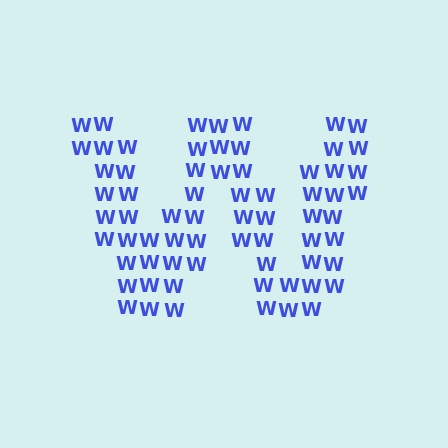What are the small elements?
The small elements are letter W's.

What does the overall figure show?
The overall figure shows the letter W.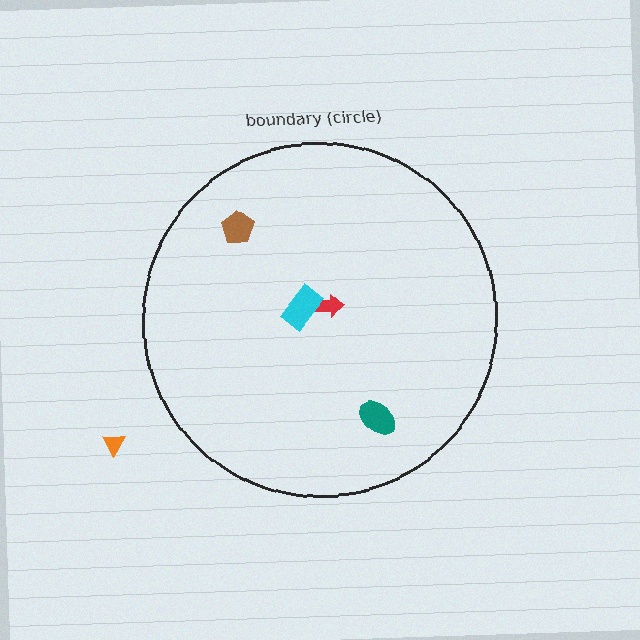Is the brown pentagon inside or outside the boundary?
Inside.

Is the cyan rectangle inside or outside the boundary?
Inside.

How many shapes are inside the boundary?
4 inside, 1 outside.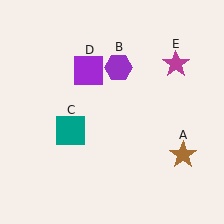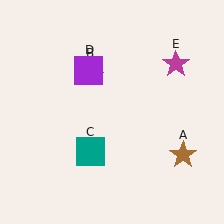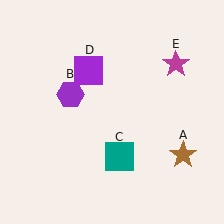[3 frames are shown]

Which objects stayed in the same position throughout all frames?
Brown star (object A) and purple square (object D) and magenta star (object E) remained stationary.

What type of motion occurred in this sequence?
The purple hexagon (object B), teal square (object C) rotated counterclockwise around the center of the scene.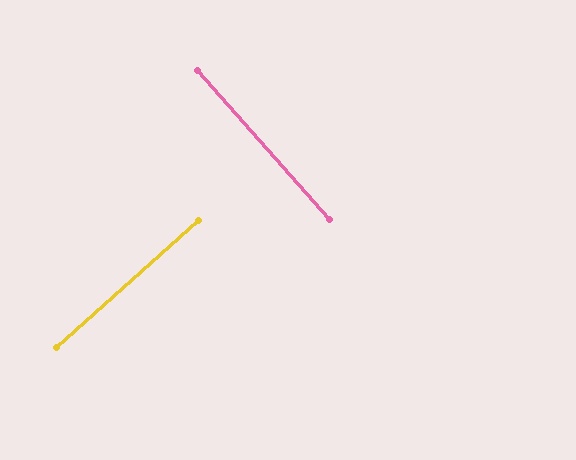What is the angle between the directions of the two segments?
Approximately 90 degrees.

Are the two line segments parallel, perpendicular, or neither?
Perpendicular — they meet at approximately 90°.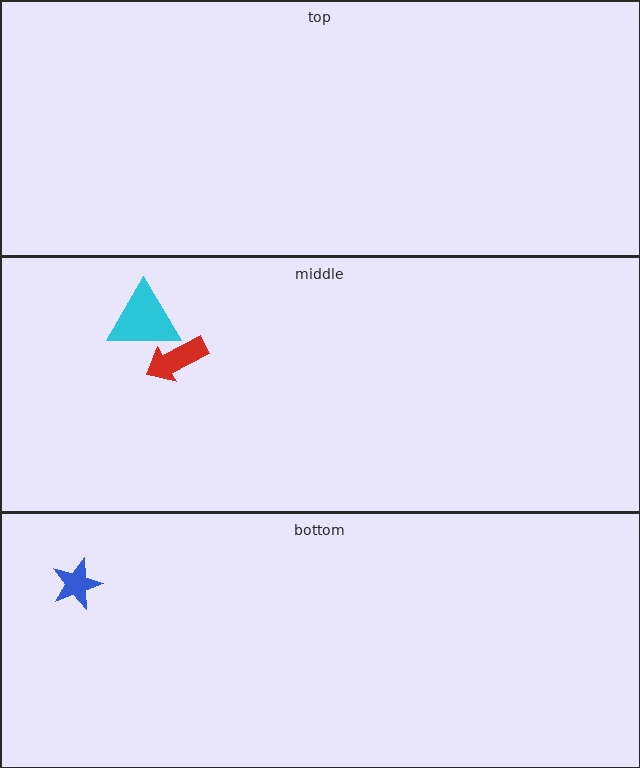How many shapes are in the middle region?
2.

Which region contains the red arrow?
The middle region.